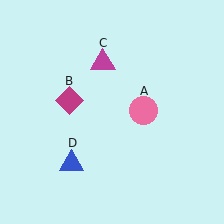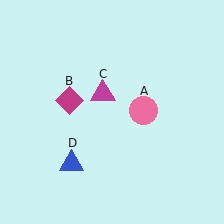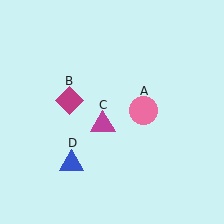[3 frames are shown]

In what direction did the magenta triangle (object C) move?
The magenta triangle (object C) moved down.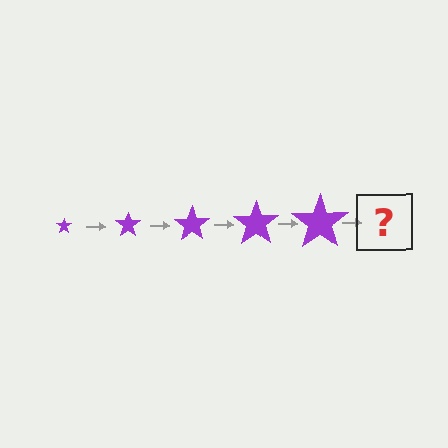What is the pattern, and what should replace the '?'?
The pattern is that the star gets progressively larger each step. The '?' should be a purple star, larger than the previous one.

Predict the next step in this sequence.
The next step is a purple star, larger than the previous one.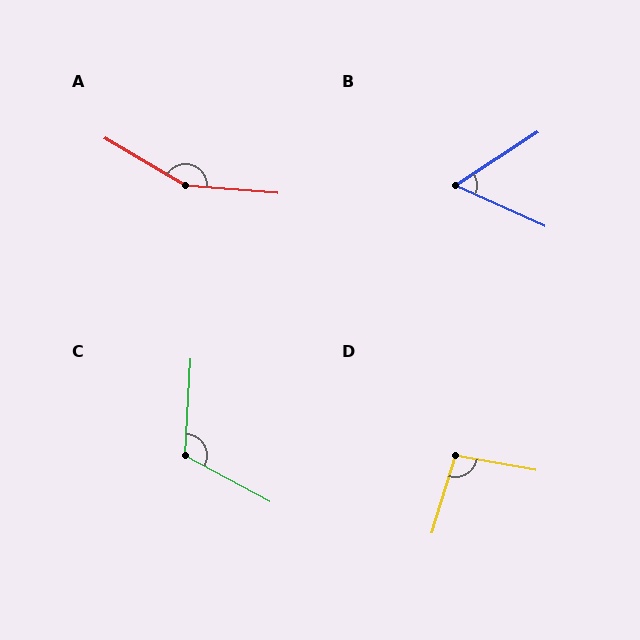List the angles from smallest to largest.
B (57°), D (97°), C (115°), A (154°).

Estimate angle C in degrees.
Approximately 115 degrees.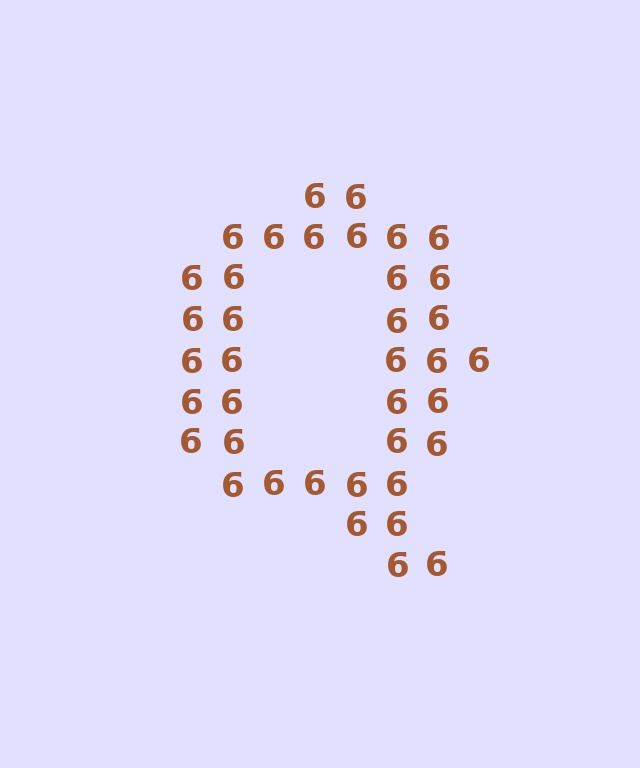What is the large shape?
The large shape is the letter Q.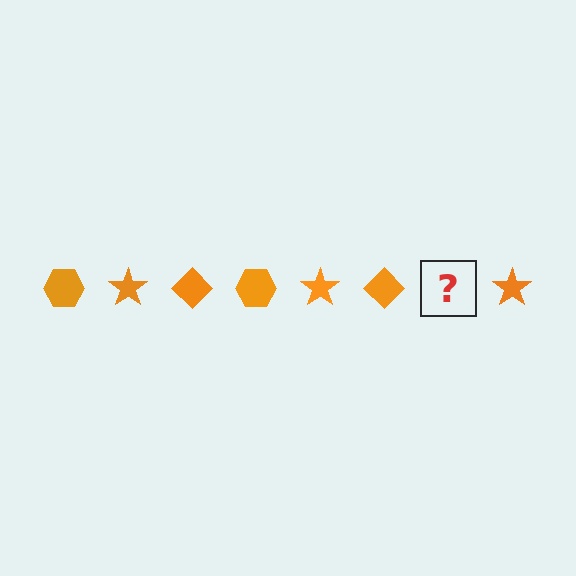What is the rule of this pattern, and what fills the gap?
The rule is that the pattern cycles through hexagon, star, diamond shapes in orange. The gap should be filled with an orange hexagon.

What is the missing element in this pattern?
The missing element is an orange hexagon.